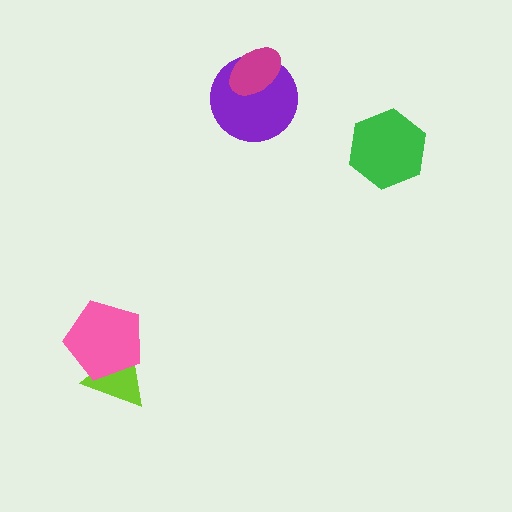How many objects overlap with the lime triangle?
1 object overlaps with the lime triangle.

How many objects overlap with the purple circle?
1 object overlaps with the purple circle.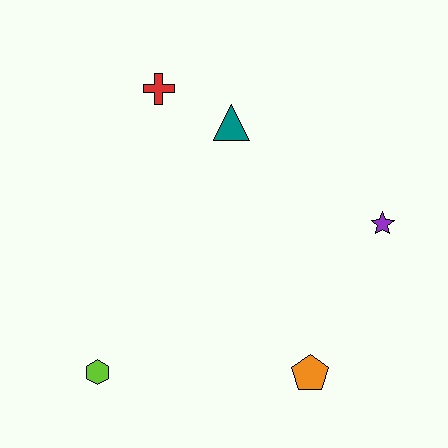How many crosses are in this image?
There is 1 cross.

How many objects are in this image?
There are 5 objects.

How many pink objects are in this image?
There are no pink objects.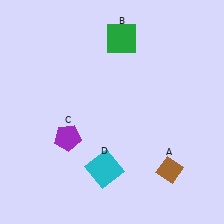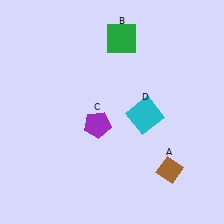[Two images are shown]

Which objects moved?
The objects that moved are: the purple pentagon (C), the cyan square (D).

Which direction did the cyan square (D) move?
The cyan square (D) moved up.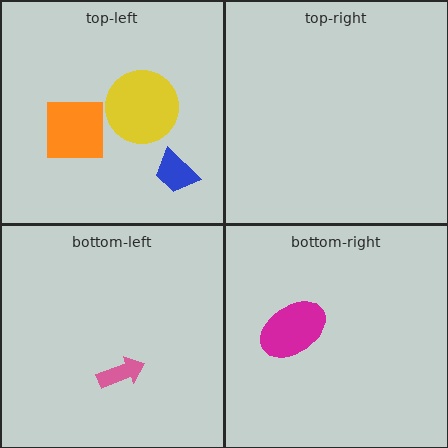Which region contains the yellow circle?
The top-left region.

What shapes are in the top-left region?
The orange square, the yellow circle, the blue trapezoid.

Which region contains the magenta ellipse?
The bottom-right region.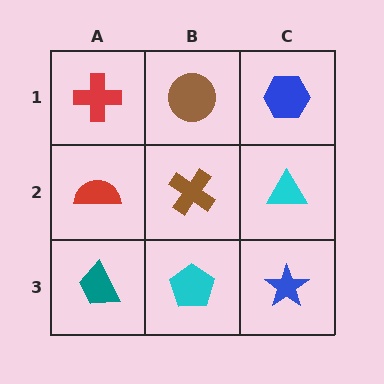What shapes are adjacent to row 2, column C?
A blue hexagon (row 1, column C), a blue star (row 3, column C), a brown cross (row 2, column B).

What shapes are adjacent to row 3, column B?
A brown cross (row 2, column B), a teal trapezoid (row 3, column A), a blue star (row 3, column C).